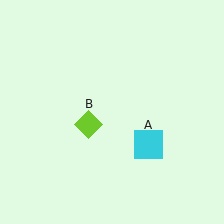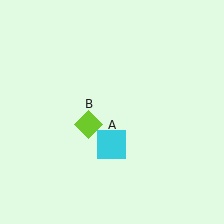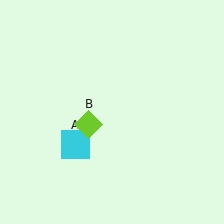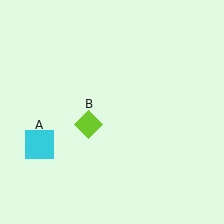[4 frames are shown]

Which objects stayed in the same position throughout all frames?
Lime diamond (object B) remained stationary.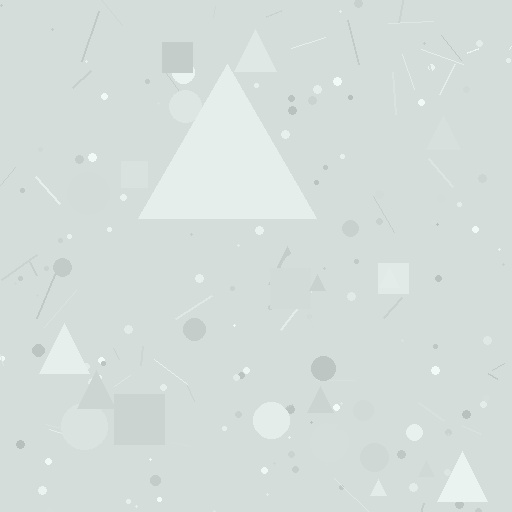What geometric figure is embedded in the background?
A triangle is embedded in the background.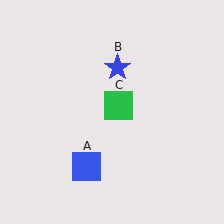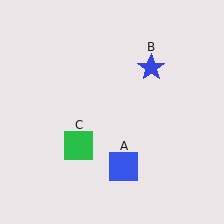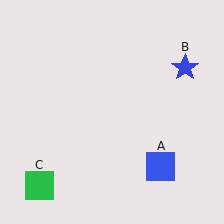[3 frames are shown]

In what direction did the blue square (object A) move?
The blue square (object A) moved right.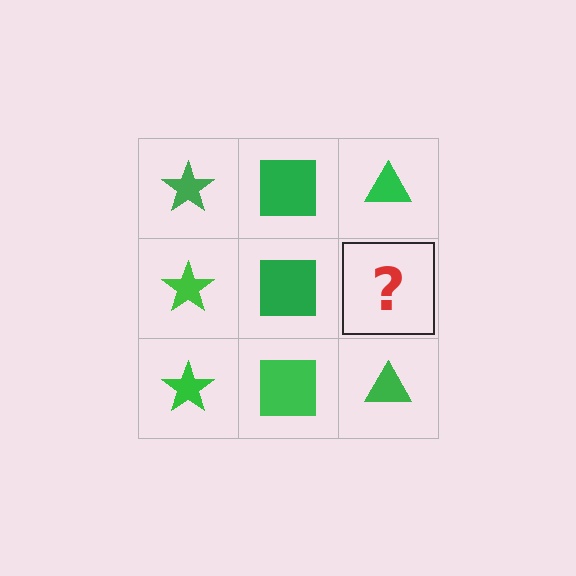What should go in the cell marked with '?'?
The missing cell should contain a green triangle.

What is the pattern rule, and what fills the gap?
The rule is that each column has a consistent shape. The gap should be filled with a green triangle.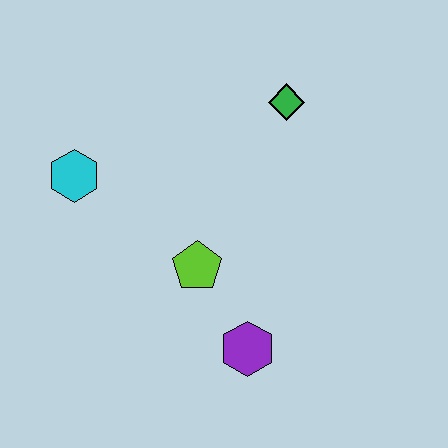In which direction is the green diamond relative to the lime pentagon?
The green diamond is above the lime pentagon.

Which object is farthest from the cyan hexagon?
The purple hexagon is farthest from the cyan hexagon.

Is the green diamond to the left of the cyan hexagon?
No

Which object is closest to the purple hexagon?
The lime pentagon is closest to the purple hexagon.